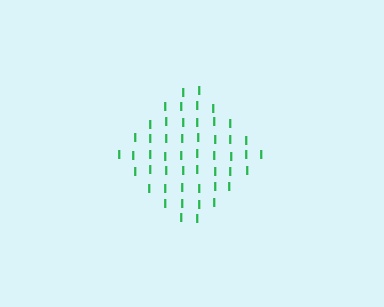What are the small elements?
The small elements are letter I's.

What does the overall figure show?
The overall figure shows a diamond.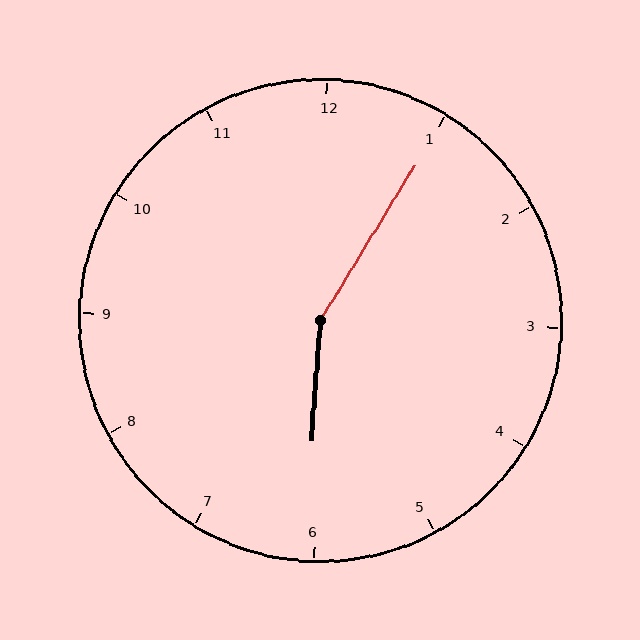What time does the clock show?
6:05.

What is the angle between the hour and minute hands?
Approximately 152 degrees.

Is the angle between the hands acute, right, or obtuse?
It is obtuse.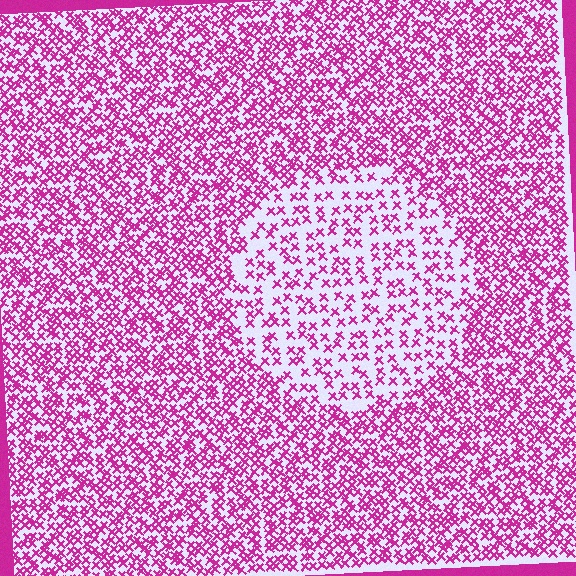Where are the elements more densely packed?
The elements are more densely packed outside the circle boundary.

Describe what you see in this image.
The image contains small magenta elements arranged at two different densities. A circle-shaped region is visible where the elements are less densely packed than the surrounding area.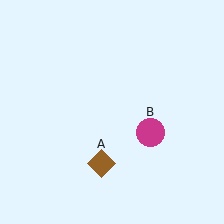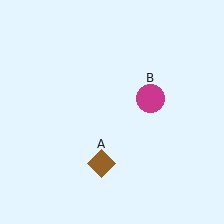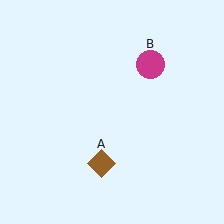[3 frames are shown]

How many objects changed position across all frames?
1 object changed position: magenta circle (object B).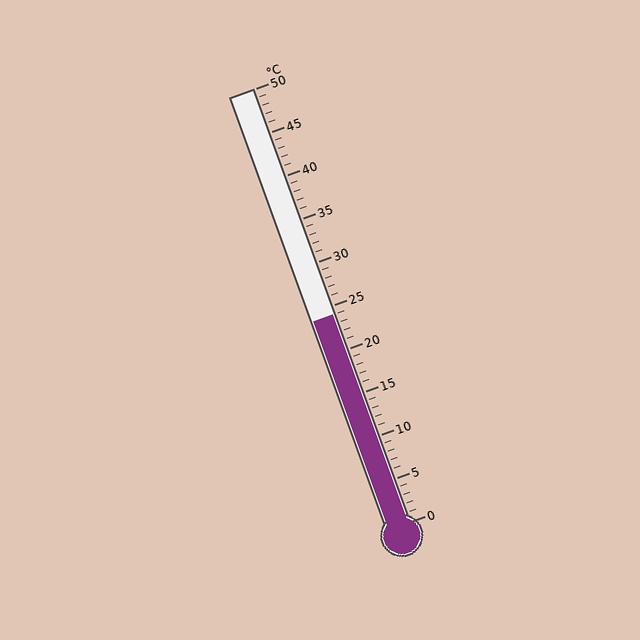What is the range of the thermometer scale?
The thermometer scale ranges from 0°C to 50°C.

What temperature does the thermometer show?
The thermometer shows approximately 24°C.